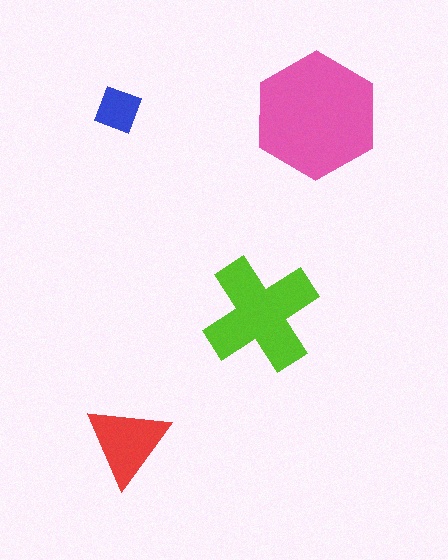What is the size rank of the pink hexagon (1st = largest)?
1st.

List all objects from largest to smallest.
The pink hexagon, the lime cross, the red triangle, the blue square.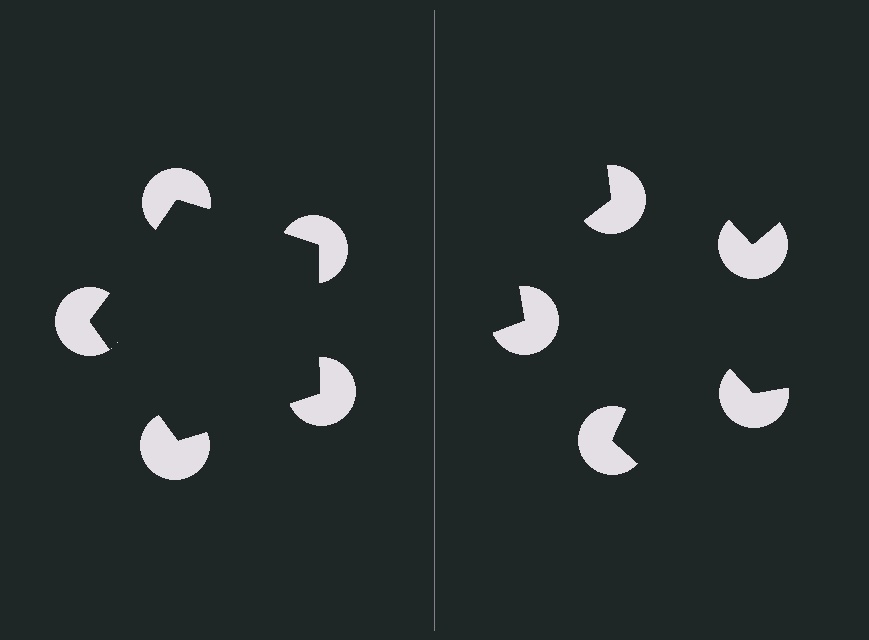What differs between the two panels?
The pac-man discs are positioned identically on both sides; only the wedge orientations differ. On the left they align to a pentagon; on the right they are misaligned.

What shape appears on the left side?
An illusory pentagon.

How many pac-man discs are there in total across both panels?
10 — 5 on each side.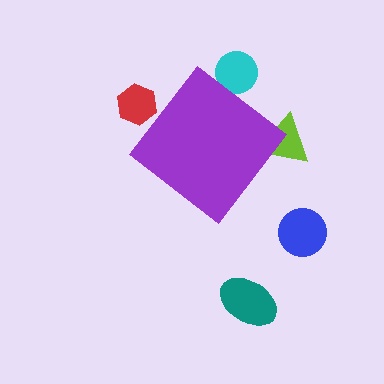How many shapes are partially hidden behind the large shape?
3 shapes are partially hidden.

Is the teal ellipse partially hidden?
No, the teal ellipse is fully visible.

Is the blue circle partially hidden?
No, the blue circle is fully visible.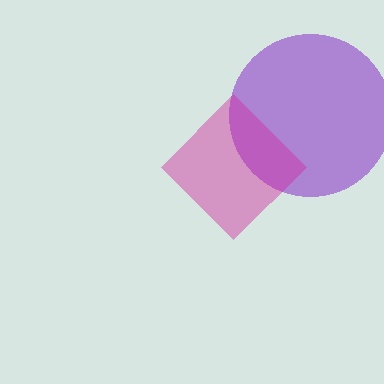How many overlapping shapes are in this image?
There are 2 overlapping shapes in the image.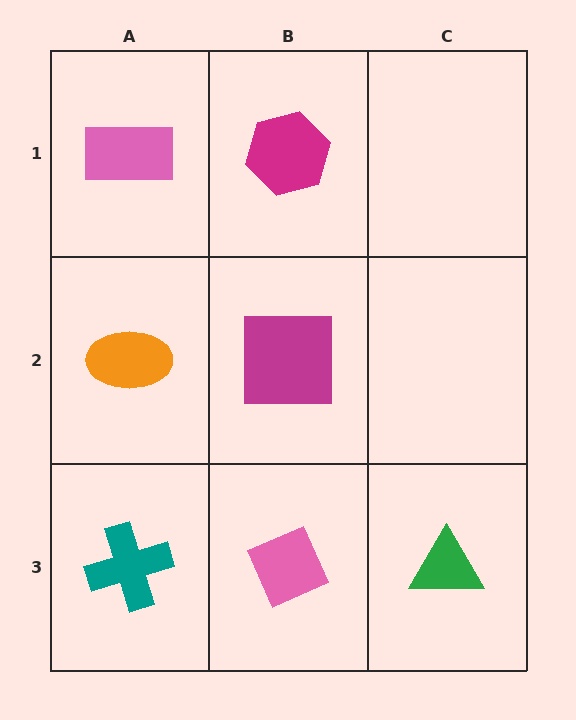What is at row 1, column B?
A magenta hexagon.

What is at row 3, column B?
A pink diamond.